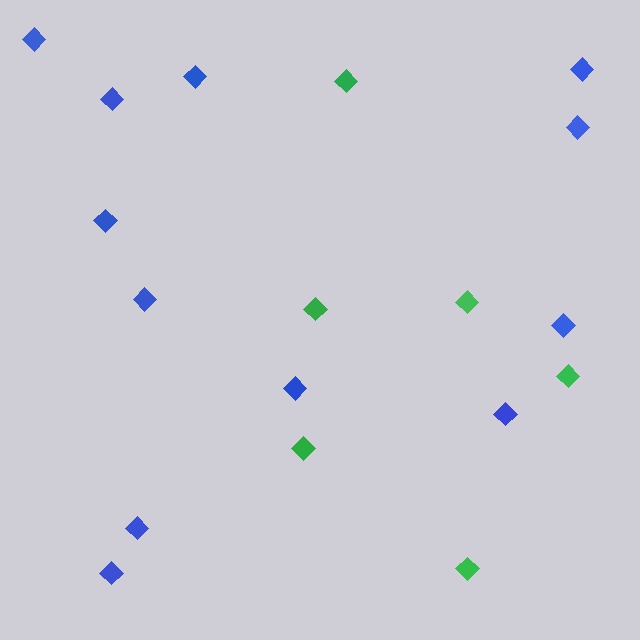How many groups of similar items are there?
There are 2 groups: one group of blue diamonds (12) and one group of green diamonds (6).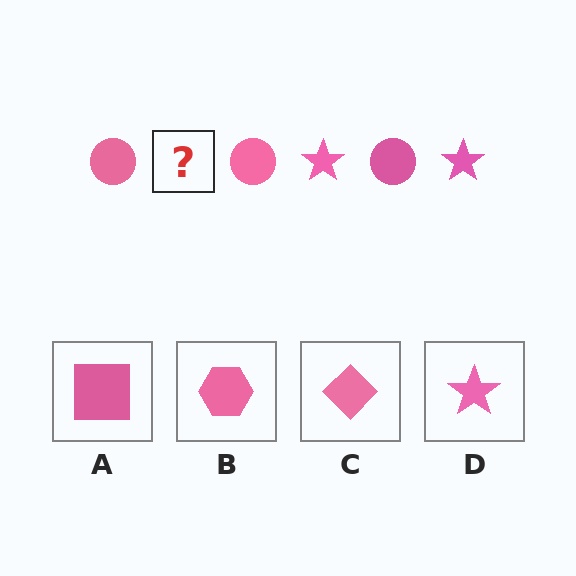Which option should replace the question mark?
Option D.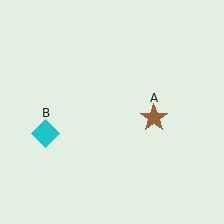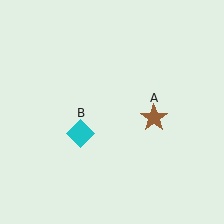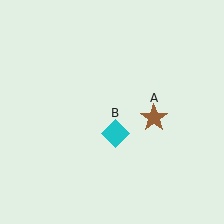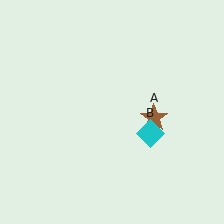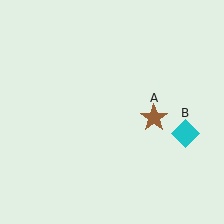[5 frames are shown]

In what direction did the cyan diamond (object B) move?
The cyan diamond (object B) moved right.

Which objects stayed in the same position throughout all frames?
Brown star (object A) remained stationary.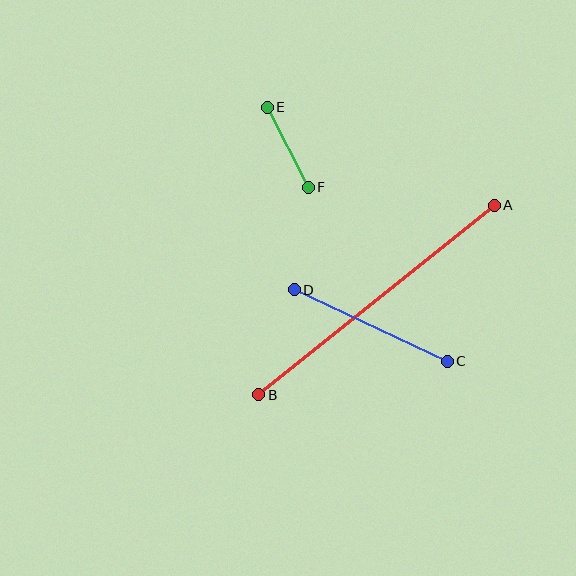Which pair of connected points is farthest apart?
Points A and B are farthest apart.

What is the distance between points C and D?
The distance is approximately 169 pixels.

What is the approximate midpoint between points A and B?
The midpoint is at approximately (376, 300) pixels.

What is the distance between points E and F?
The distance is approximately 90 pixels.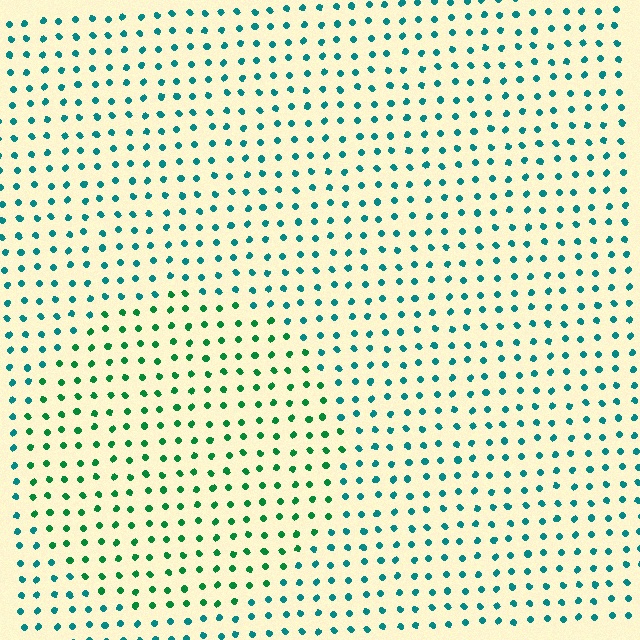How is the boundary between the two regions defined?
The boundary is defined purely by a slight shift in hue (about 36 degrees). Spacing, size, and orientation are identical on both sides.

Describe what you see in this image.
The image is filled with small teal elements in a uniform arrangement. A circle-shaped region is visible where the elements are tinted to a slightly different hue, forming a subtle color boundary.